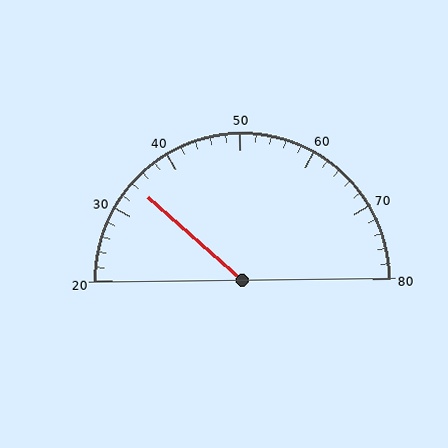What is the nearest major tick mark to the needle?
The nearest major tick mark is 30.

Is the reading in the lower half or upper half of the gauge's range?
The reading is in the lower half of the range (20 to 80).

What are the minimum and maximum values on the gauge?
The gauge ranges from 20 to 80.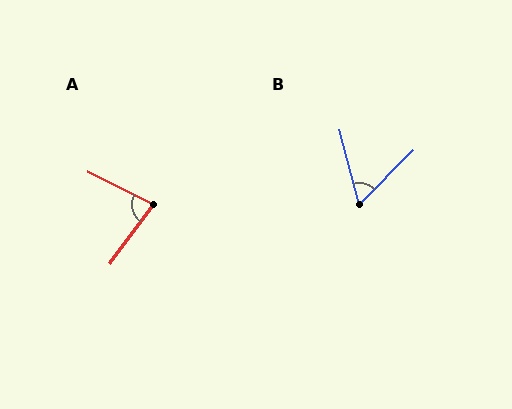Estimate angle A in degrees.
Approximately 80 degrees.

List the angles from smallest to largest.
B (59°), A (80°).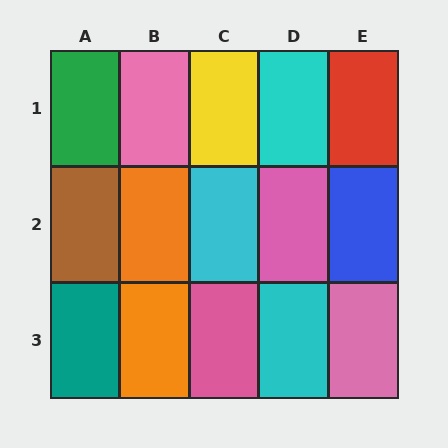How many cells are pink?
4 cells are pink.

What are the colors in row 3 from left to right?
Teal, orange, pink, cyan, pink.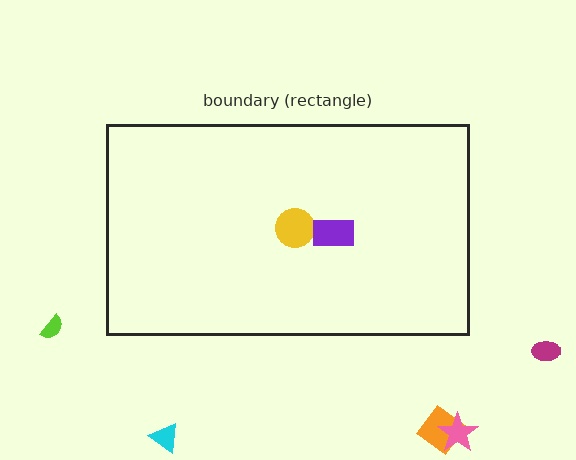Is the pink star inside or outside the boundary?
Outside.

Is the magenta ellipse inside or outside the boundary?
Outside.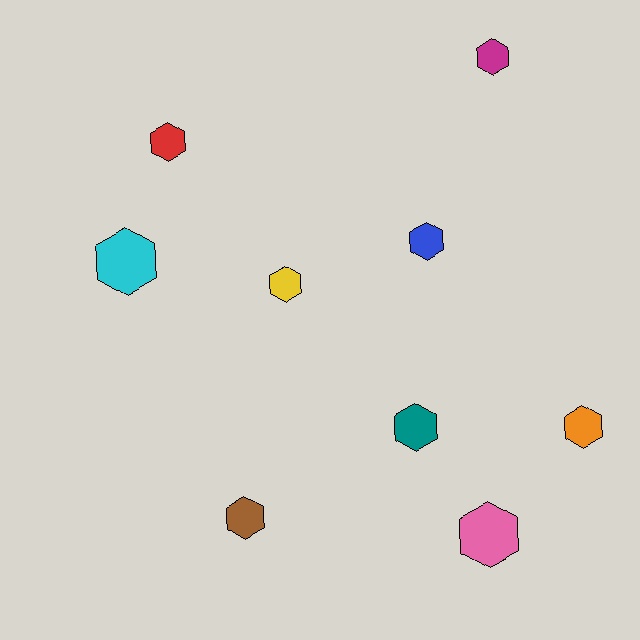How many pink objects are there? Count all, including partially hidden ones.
There is 1 pink object.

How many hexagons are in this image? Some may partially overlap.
There are 9 hexagons.